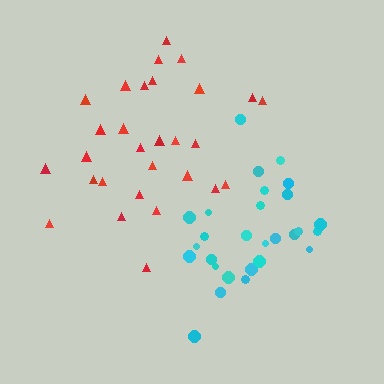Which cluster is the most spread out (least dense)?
Red.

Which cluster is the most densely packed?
Cyan.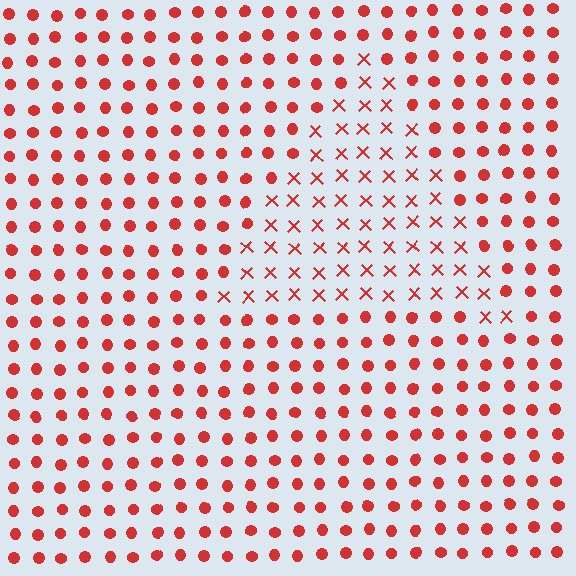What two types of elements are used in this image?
The image uses X marks inside the triangle region and circles outside it.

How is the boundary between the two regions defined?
The boundary is defined by a change in element shape: X marks inside vs. circles outside. All elements share the same color and spacing.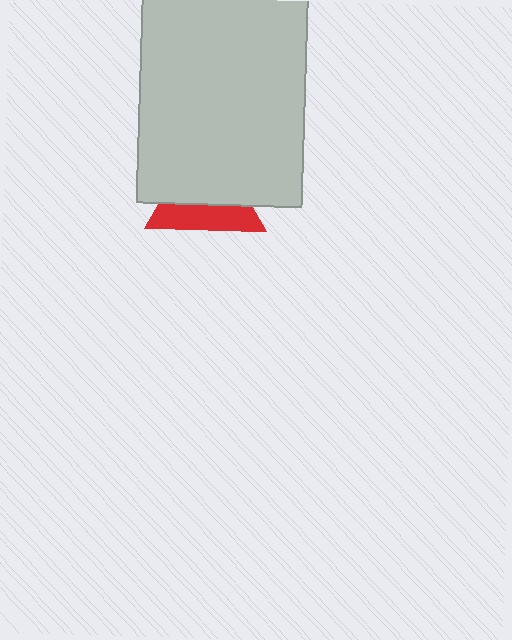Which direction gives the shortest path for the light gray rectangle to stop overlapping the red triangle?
Moving up gives the shortest separation.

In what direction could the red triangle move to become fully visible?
The red triangle could move down. That would shift it out from behind the light gray rectangle entirely.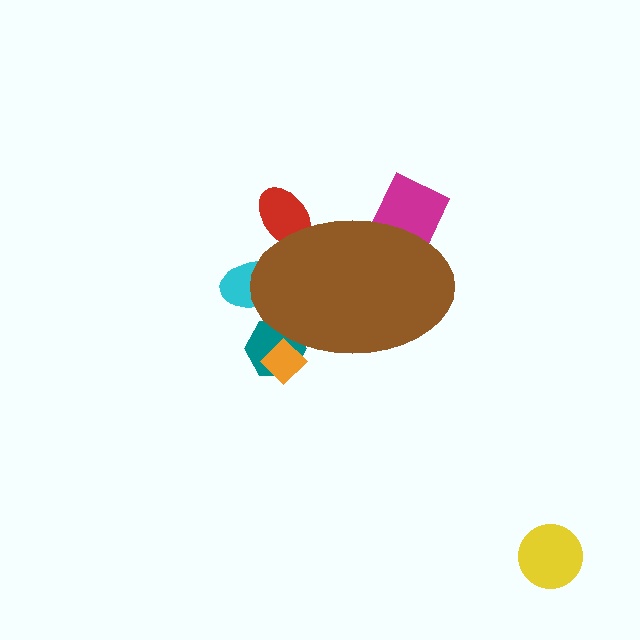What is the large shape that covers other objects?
A brown ellipse.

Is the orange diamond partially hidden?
Yes, the orange diamond is partially hidden behind the brown ellipse.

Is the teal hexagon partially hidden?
Yes, the teal hexagon is partially hidden behind the brown ellipse.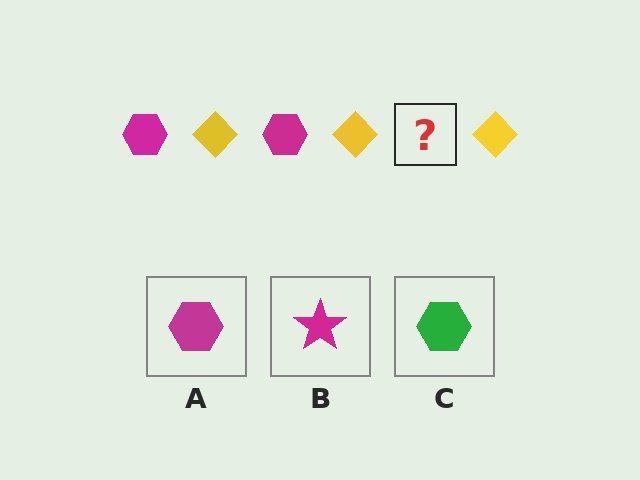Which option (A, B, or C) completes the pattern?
A.